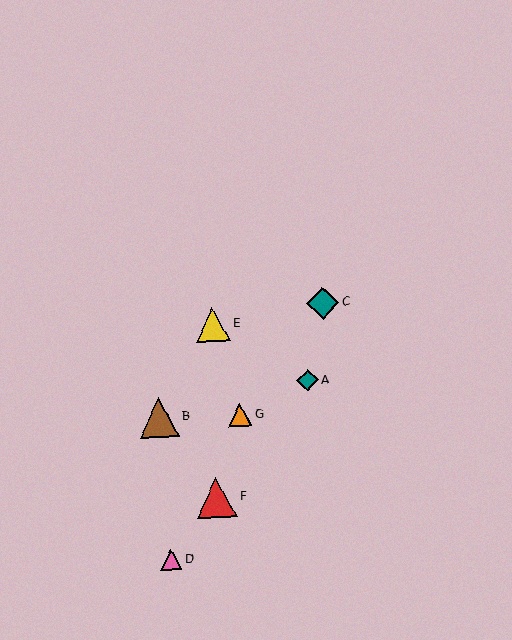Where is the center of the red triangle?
The center of the red triangle is at (217, 498).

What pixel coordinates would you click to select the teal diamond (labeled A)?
Click at (308, 380) to select the teal diamond A.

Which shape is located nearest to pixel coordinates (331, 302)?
The teal diamond (labeled C) at (323, 303) is nearest to that location.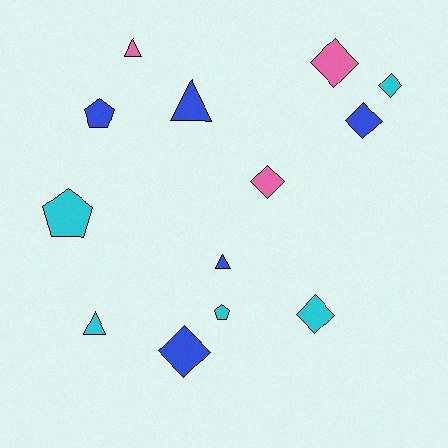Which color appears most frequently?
Blue, with 5 objects.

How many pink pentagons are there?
There are no pink pentagons.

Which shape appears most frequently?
Diamond, with 6 objects.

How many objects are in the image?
There are 13 objects.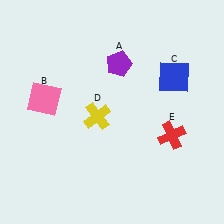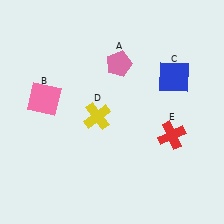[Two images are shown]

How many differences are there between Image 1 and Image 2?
There is 1 difference between the two images.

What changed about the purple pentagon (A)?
In Image 1, A is purple. In Image 2, it changed to pink.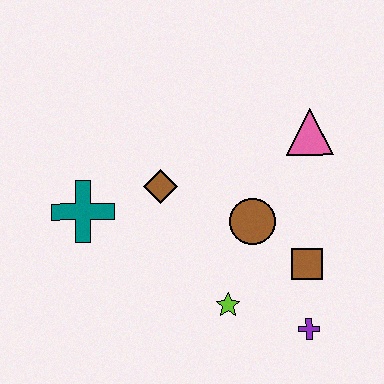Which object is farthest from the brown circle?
The teal cross is farthest from the brown circle.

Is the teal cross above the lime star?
Yes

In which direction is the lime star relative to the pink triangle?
The lime star is below the pink triangle.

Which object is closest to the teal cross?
The brown diamond is closest to the teal cross.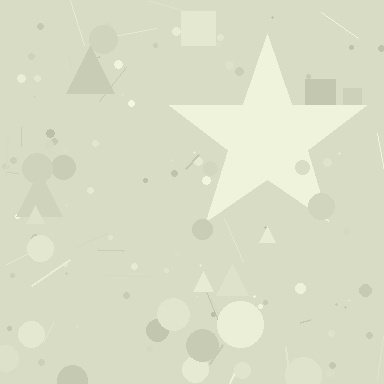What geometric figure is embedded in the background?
A star is embedded in the background.